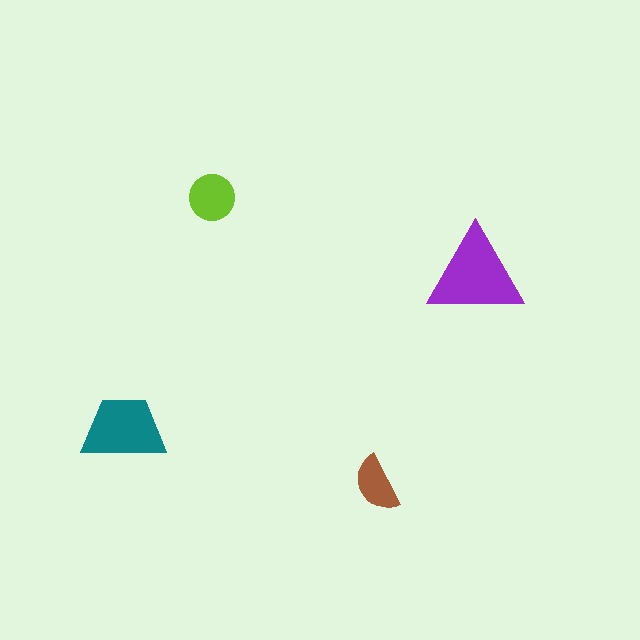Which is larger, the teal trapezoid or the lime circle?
The teal trapezoid.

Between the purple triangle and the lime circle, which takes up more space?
The purple triangle.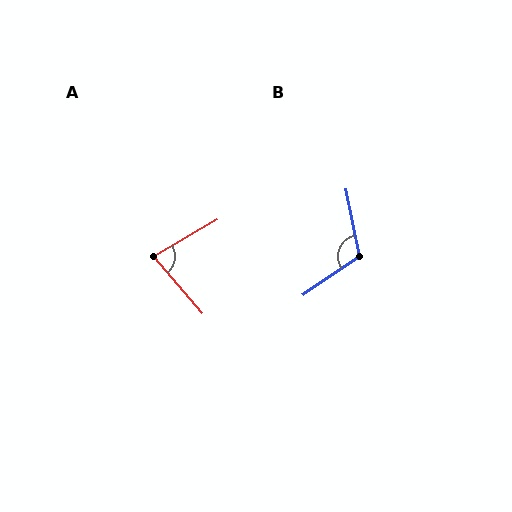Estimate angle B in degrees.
Approximately 113 degrees.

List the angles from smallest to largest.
A (80°), B (113°).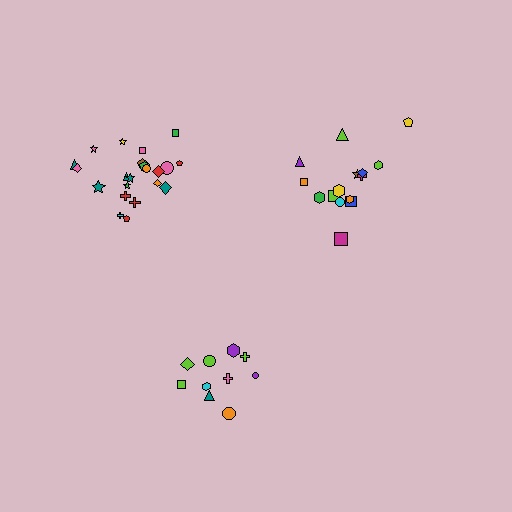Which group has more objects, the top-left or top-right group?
The top-left group.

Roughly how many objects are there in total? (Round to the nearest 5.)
Roughly 45 objects in total.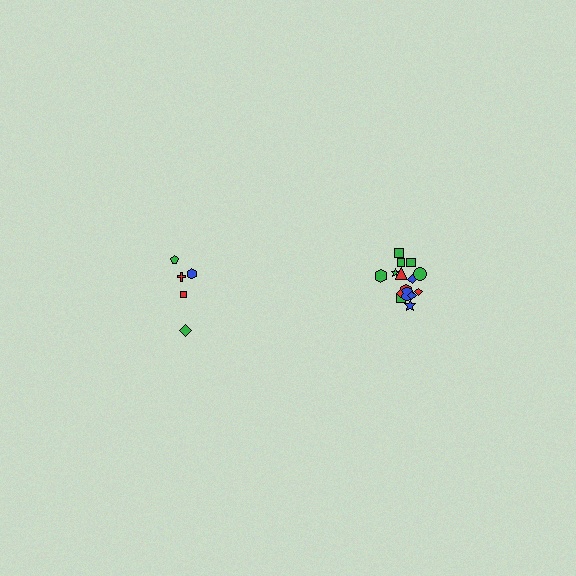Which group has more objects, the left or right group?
The right group.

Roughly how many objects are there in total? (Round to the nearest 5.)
Roughly 20 objects in total.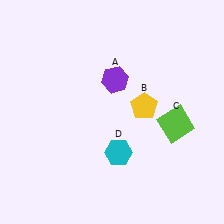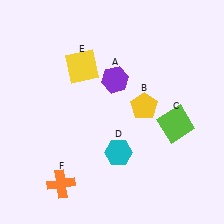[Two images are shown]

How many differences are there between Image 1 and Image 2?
There are 2 differences between the two images.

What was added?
A yellow square (E), an orange cross (F) were added in Image 2.